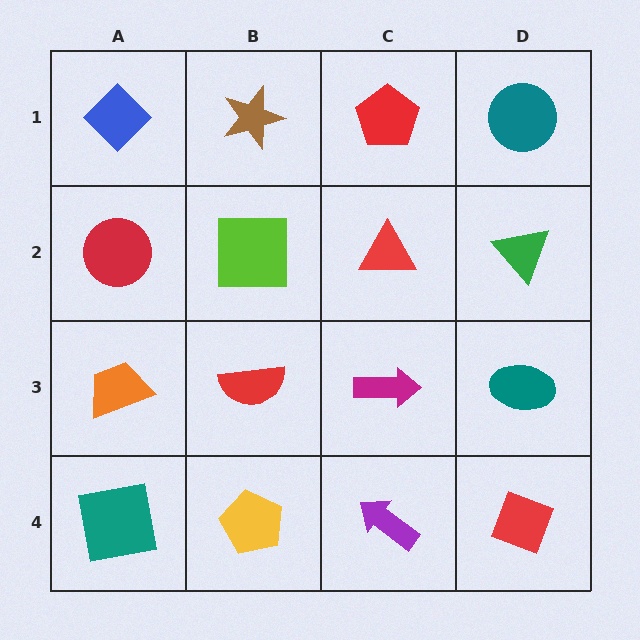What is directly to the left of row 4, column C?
A yellow pentagon.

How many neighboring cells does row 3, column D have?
3.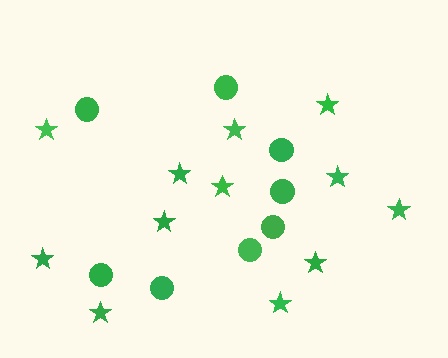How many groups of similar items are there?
There are 2 groups: one group of stars (12) and one group of circles (8).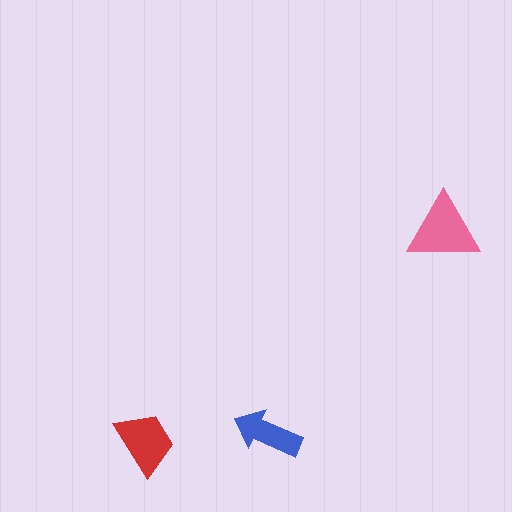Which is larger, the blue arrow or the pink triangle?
The pink triangle.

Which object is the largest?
The pink triangle.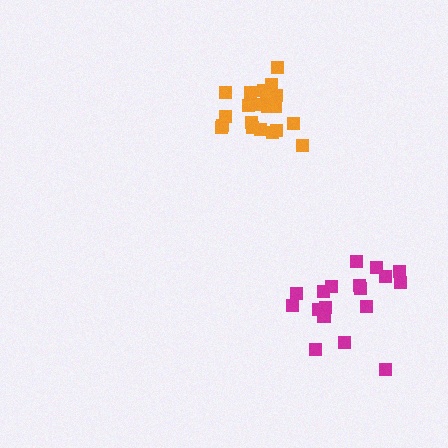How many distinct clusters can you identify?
There are 2 distinct clusters.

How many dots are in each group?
Group 1: 21 dots, Group 2: 18 dots (39 total).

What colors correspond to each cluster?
The clusters are colored: orange, magenta.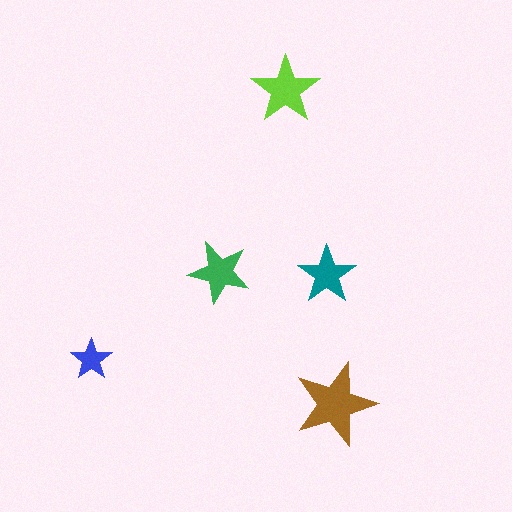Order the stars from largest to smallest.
the brown one, the lime one, the green one, the teal one, the blue one.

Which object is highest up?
The lime star is topmost.